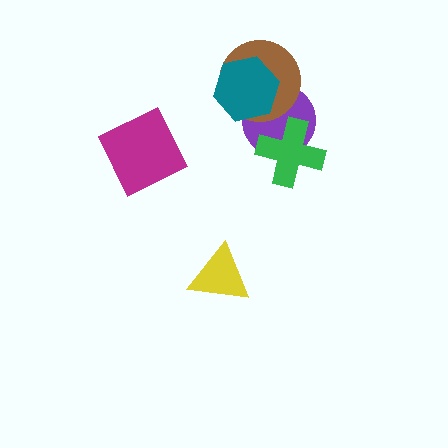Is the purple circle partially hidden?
Yes, it is partially covered by another shape.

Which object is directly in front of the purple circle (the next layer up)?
The brown circle is directly in front of the purple circle.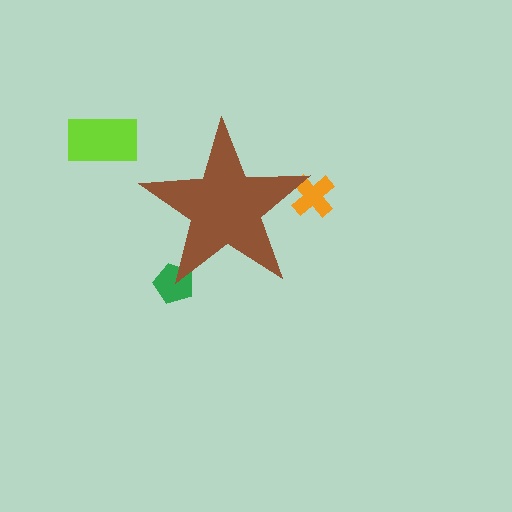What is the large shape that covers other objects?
A brown star.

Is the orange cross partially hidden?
Yes, the orange cross is partially hidden behind the brown star.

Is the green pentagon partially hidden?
Yes, the green pentagon is partially hidden behind the brown star.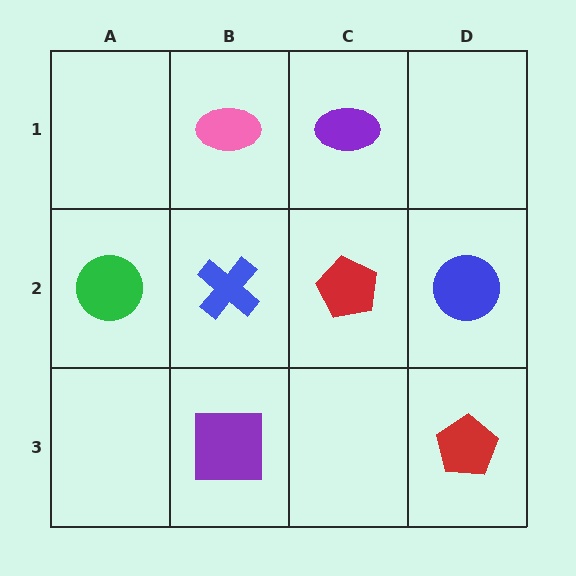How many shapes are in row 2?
4 shapes.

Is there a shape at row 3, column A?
No, that cell is empty.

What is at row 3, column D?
A red pentagon.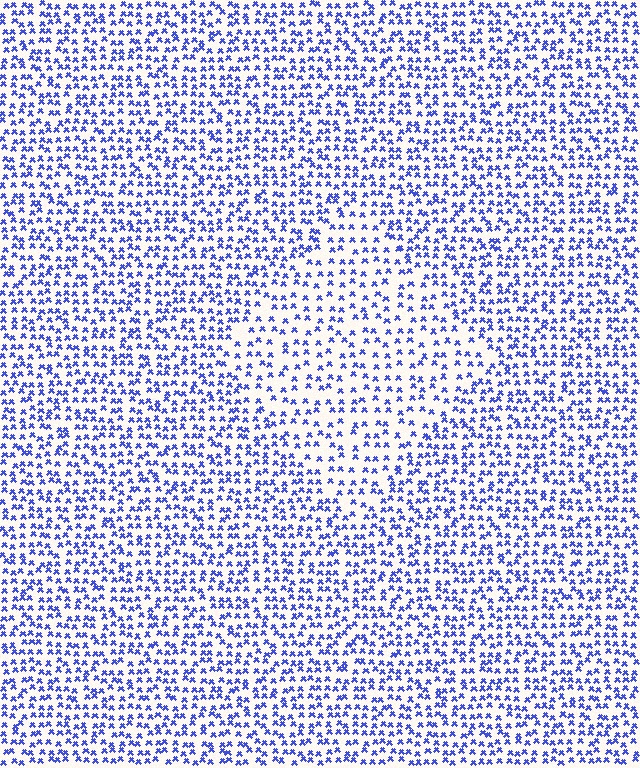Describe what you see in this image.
The image contains small blue elements arranged at two different densities. A diamond-shaped region is visible where the elements are less densely packed than the surrounding area.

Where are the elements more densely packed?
The elements are more densely packed outside the diamond boundary.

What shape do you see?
I see a diamond.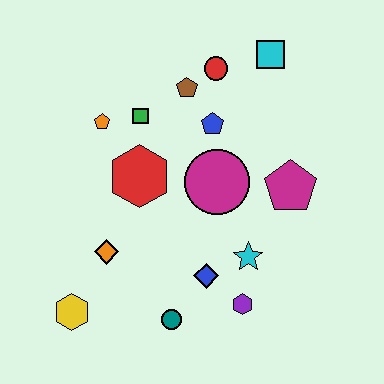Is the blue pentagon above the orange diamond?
Yes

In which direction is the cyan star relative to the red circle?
The cyan star is below the red circle.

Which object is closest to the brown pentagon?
The red circle is closest to the brown pentagon.